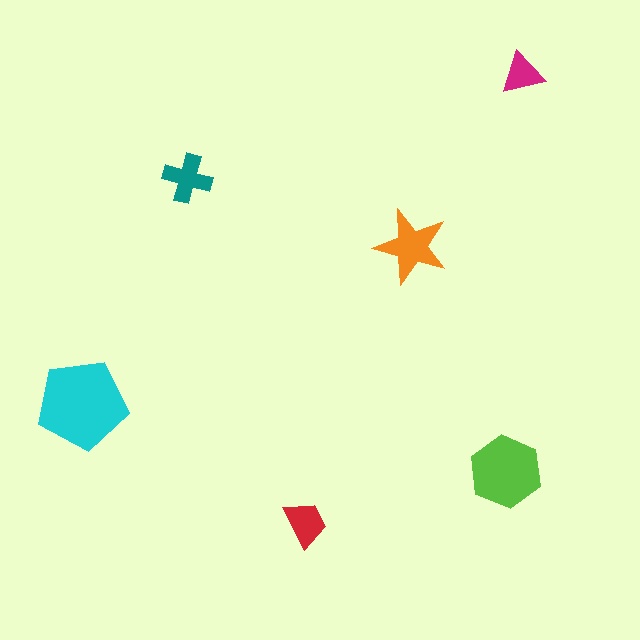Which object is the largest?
The cyan pentagon.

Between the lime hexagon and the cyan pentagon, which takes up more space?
The cyan pentagon.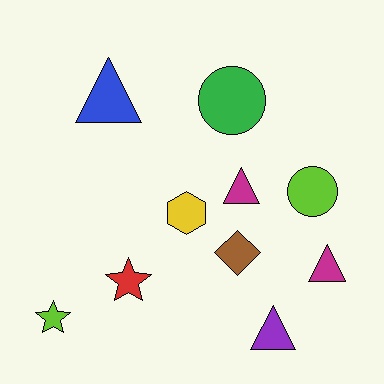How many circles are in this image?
There are 2 circles.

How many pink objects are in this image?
There are no pink objects.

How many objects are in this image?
There are 10 objects.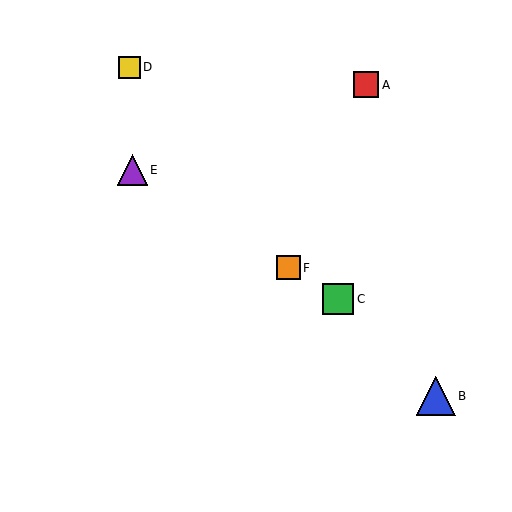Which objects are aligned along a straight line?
Objects C, E, F are aligned along a straight line.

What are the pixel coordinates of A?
Object A is at (366, 85).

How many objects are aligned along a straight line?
3 objects (C, E, F) are aligned along a straight line.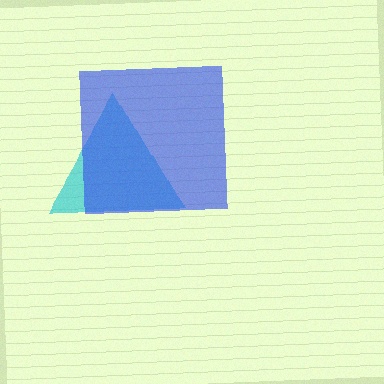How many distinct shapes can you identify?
There are 2 distinct shapes: a cyan triangle, a blue square.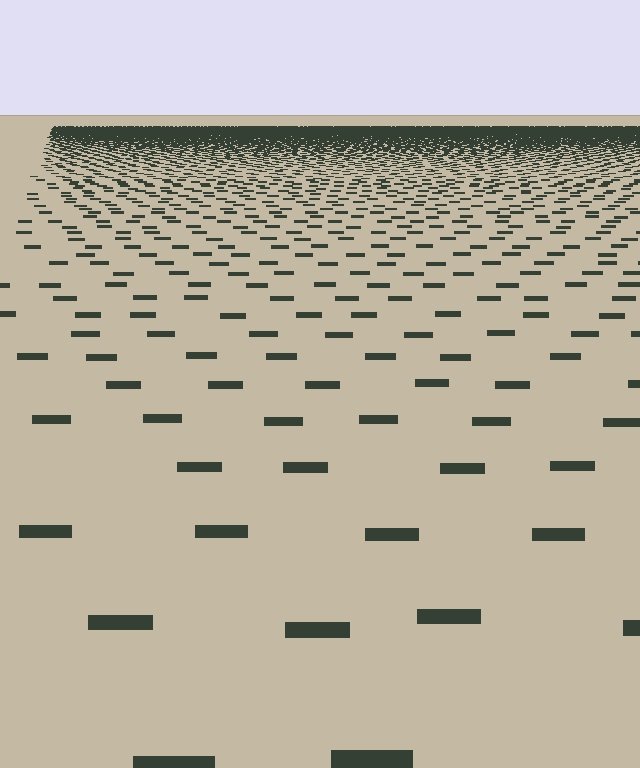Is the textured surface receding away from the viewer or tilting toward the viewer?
The surface is receding away from the viewer. Texture elements get smaller and denser toward the top.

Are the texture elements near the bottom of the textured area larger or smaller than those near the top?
Larger. Near the bottom, elements are closer to the viewer and appear at a bigger on-screen size.